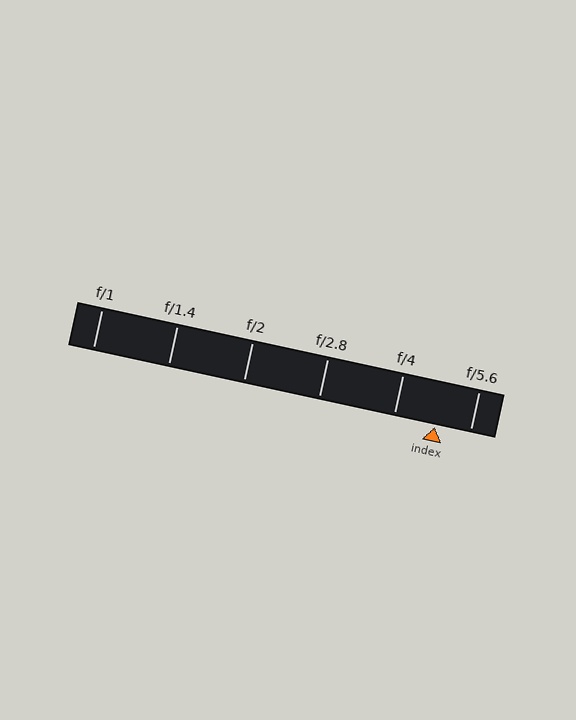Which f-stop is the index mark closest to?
The index mark is closest to f/5.6.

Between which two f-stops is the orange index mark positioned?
The index mark is between f/4 and f/5.6.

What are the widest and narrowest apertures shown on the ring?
The widest aperture shown is f/1 and the narrowest is f/5.6.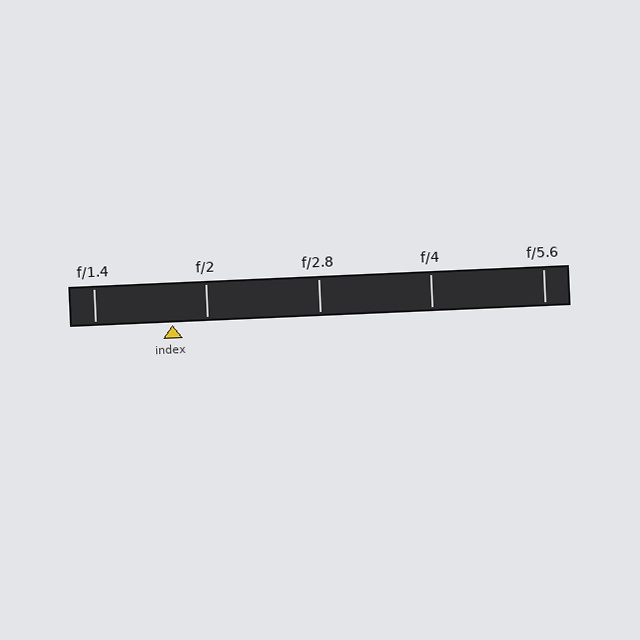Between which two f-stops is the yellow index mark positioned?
The index mark is between f/1.4 and f/2.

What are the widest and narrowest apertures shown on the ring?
The widest aperture shown is f/1.4 and the narrowest is f/5.6.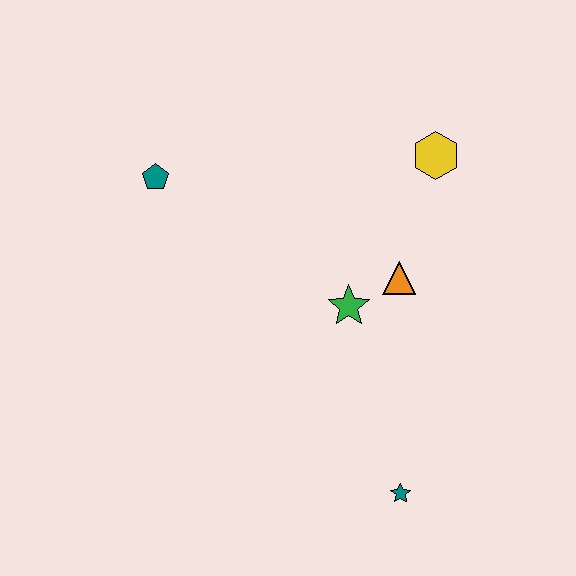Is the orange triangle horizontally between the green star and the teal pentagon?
No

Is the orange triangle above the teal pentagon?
No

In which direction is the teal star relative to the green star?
The teal star is below the green star.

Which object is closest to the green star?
The orange triangle is closest to the green star.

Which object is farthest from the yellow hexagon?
The teal star is farthest from the yellow hexagon.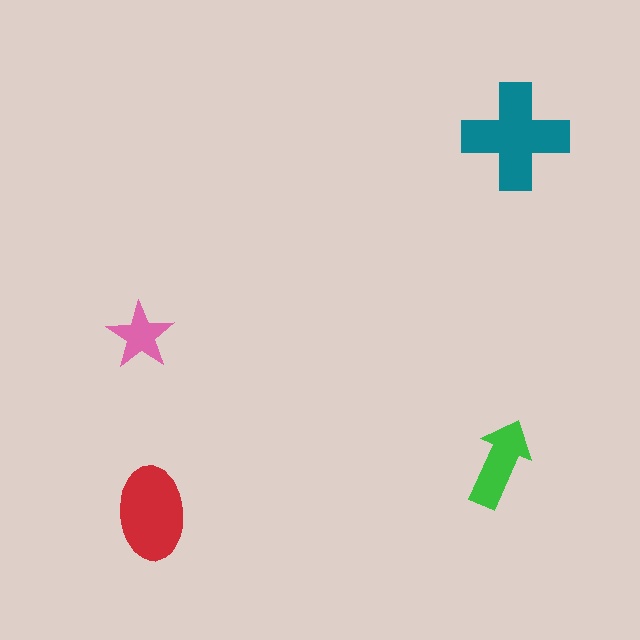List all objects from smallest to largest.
The pink star, the green arrow, the red ellipse, the teal cross.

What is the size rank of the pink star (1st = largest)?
4th.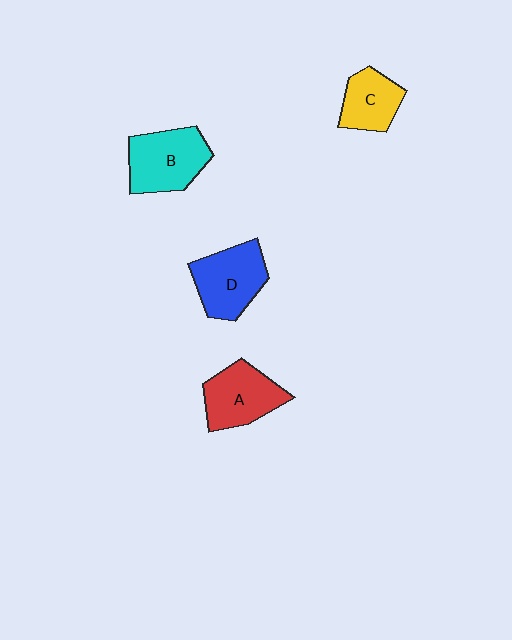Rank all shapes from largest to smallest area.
From largest to smallest: B (cyan), D (blue), A (red), C (yellow).